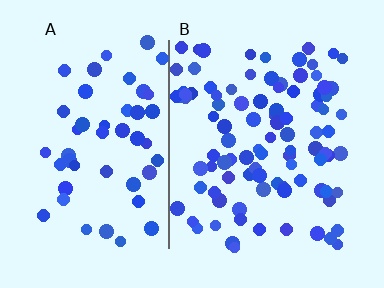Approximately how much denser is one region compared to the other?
Approximately 1.9× — region B over region A.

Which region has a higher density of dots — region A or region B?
B (the right).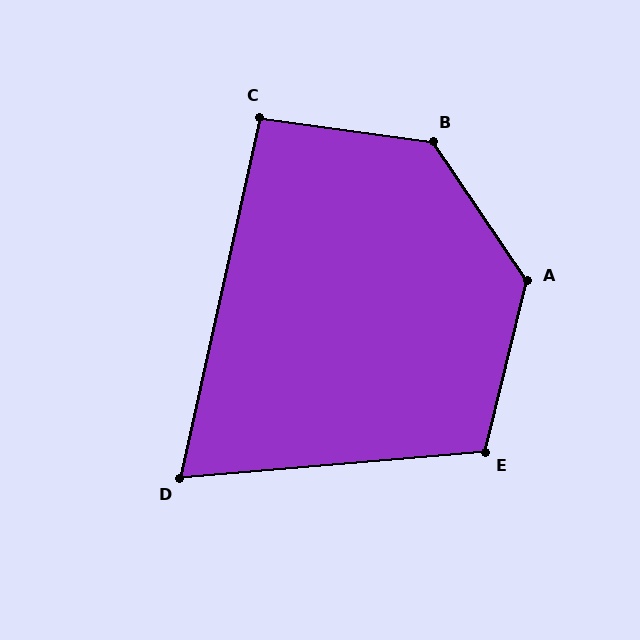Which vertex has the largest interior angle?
B, at approximately 132 degrees.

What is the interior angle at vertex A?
Approximately 132 degrees (obtuse).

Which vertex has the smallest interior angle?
D, at approximately 73 degrees.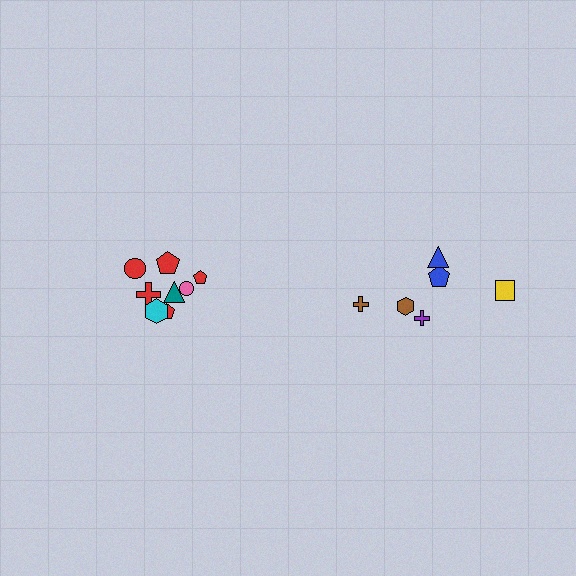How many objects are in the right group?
There are 6 objects.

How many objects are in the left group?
There are 8 objects.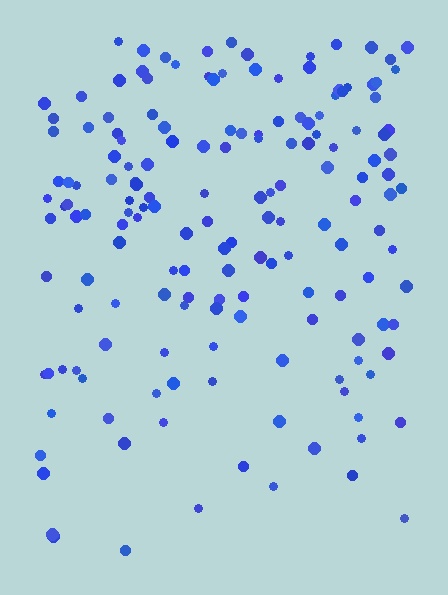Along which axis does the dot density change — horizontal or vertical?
Vertical.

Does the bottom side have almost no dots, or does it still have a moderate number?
Still a moderate number, just noticeably fewer than the top.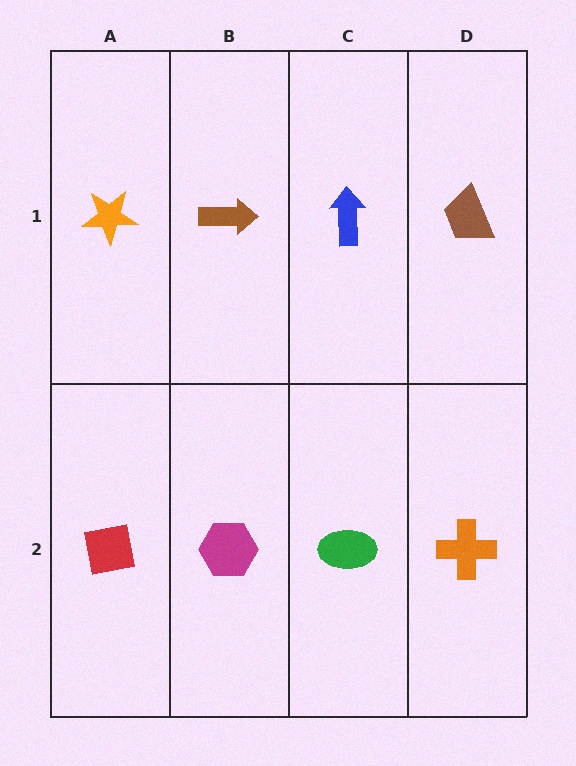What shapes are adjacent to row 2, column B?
A brown arrow (row 1, column B), a red square (row 2, column A), a green ellipse (row 2, column C).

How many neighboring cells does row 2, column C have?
3.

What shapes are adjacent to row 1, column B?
A magenta hexagon (row 2, column B), an orange star (row 1, column A), a blue arrow (row 1, column C).